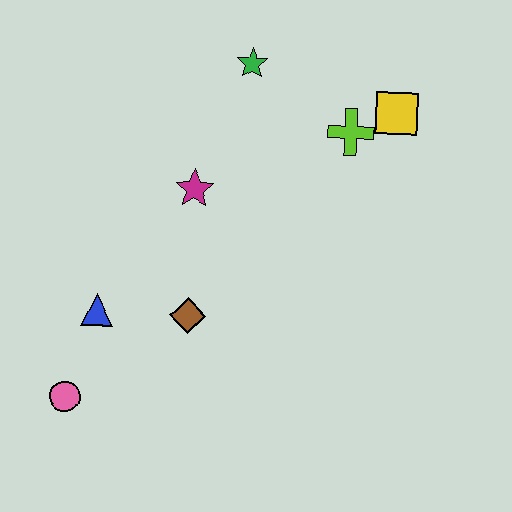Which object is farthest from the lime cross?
The pink circle is farthest from the lime cross.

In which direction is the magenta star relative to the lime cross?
The magenta star is to the left of the lime cross.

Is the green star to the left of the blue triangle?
No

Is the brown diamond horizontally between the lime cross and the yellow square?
No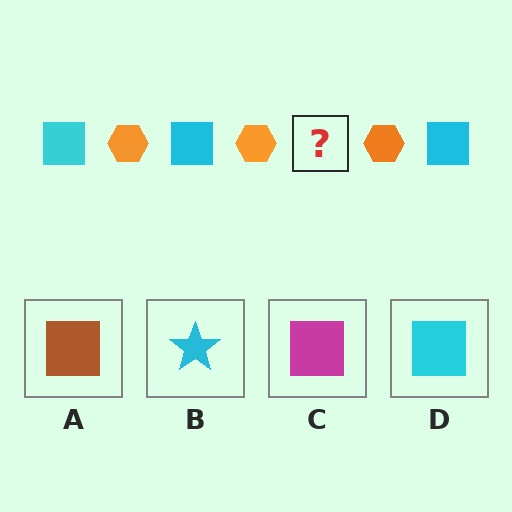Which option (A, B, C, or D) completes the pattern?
D.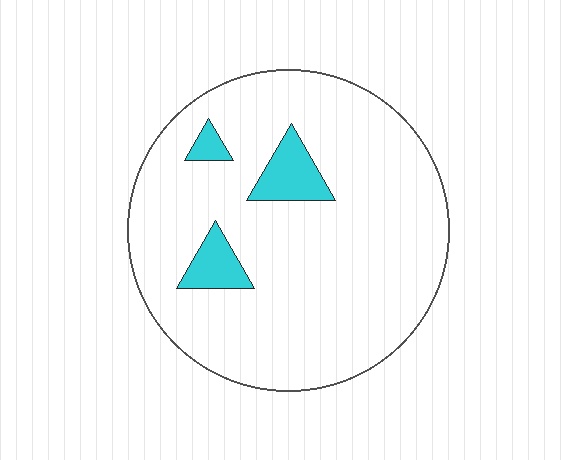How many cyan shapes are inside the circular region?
3.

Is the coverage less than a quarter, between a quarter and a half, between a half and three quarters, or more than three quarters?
Less than a quarter.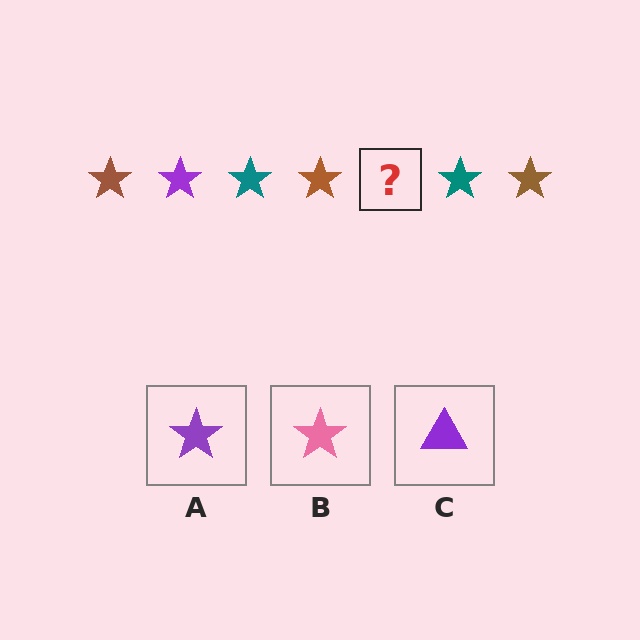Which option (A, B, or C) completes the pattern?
A.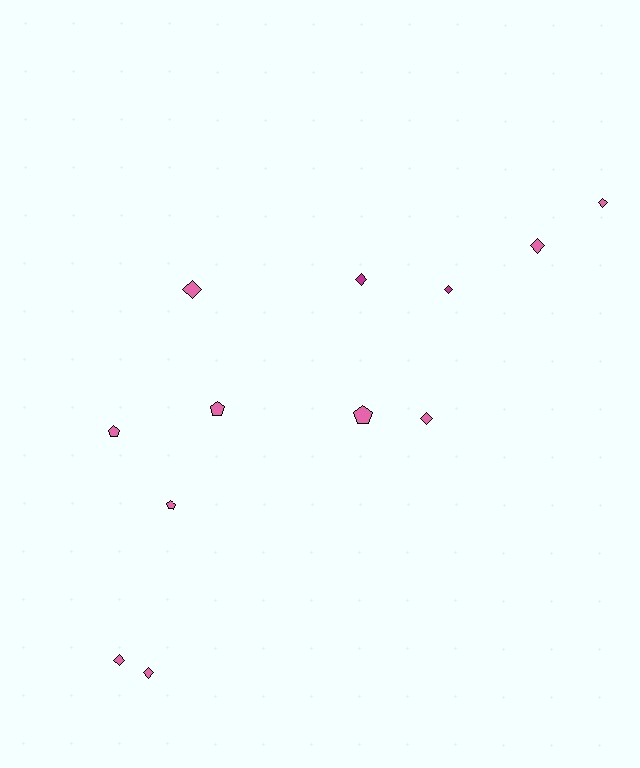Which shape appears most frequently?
Diamond, with 8 objects.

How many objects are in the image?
There are 12 objects.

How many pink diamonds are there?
There are 6 pink diamonds.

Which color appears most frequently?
Pink, with 10 objects.